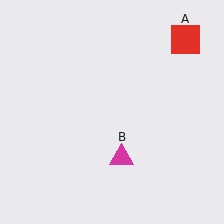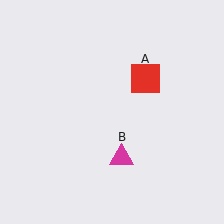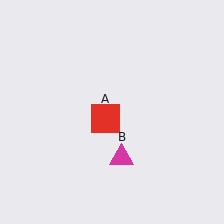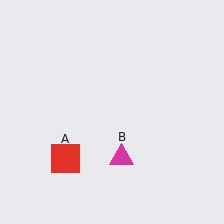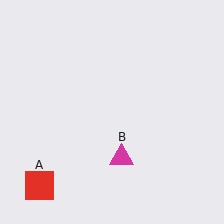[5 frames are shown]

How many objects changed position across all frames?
1 object changed position: red square (object A).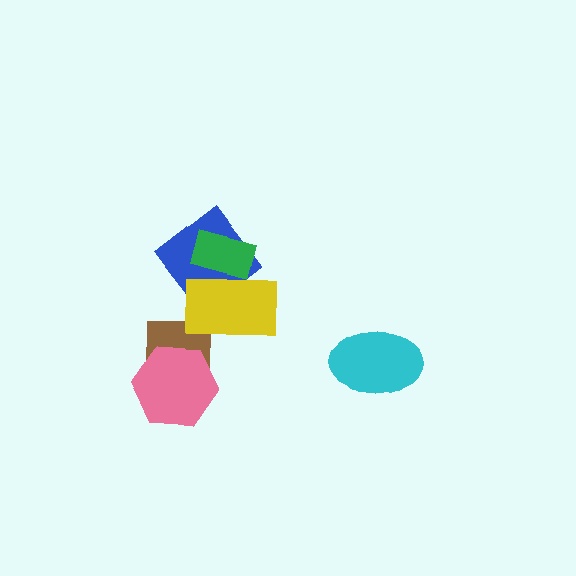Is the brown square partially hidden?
Yes, it is partially covered by another shape.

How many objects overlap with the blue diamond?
2 objects overlap with the blue diamond.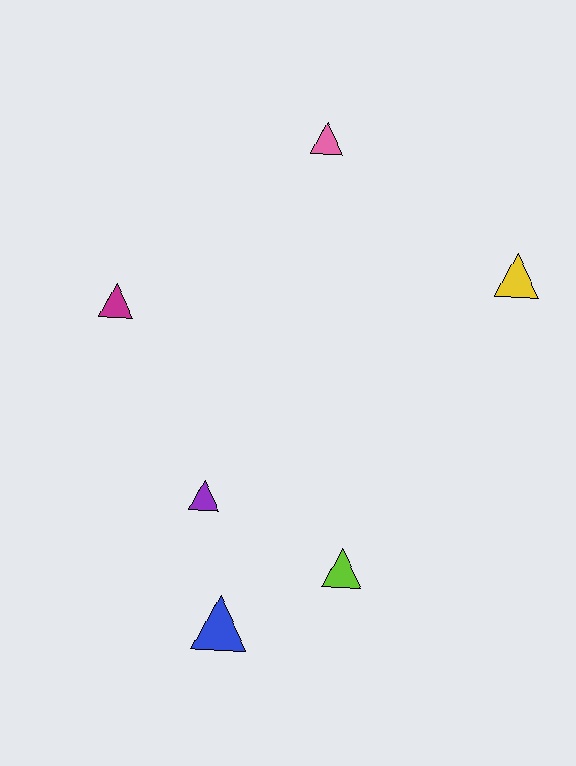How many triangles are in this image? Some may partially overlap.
There are 6 triangles.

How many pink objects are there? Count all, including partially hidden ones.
There is 1 pink object.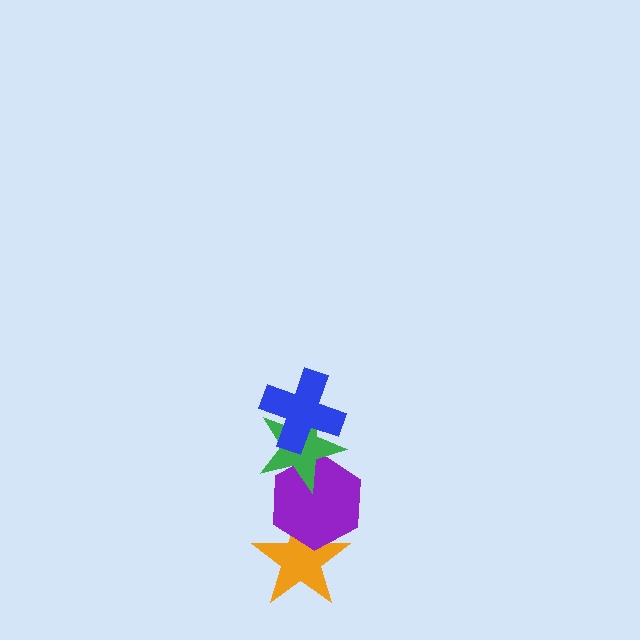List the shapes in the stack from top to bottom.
From top to bottom: the blue cross, the green star, the purple hexagon, the orange star.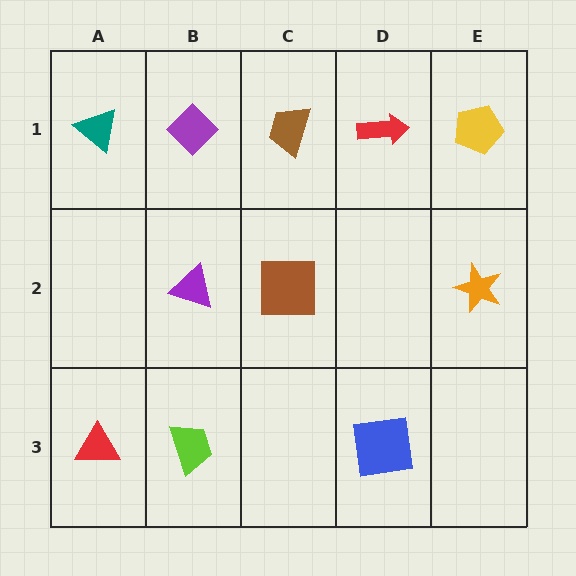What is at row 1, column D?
A red arrow.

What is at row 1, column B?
A purple diamond.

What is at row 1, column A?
A teal triangle.